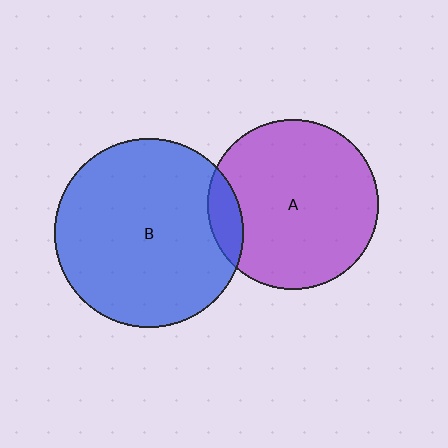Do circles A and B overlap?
Yes.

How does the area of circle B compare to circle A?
Approximately 1.2 times.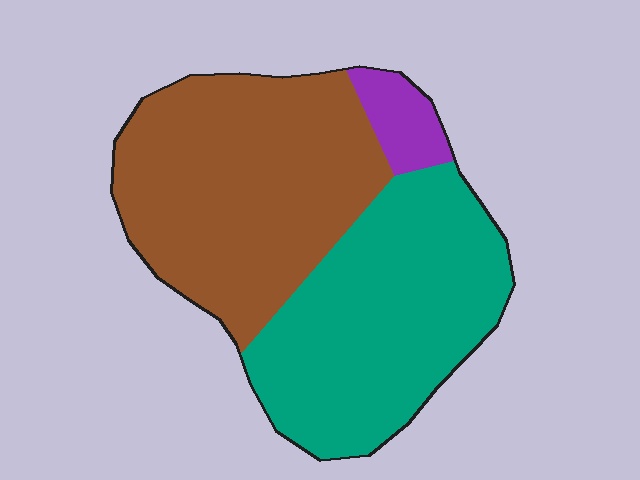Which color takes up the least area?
Purple, at roughly 5%.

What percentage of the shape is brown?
Brown covers about 50% of the shape.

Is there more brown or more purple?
Brown.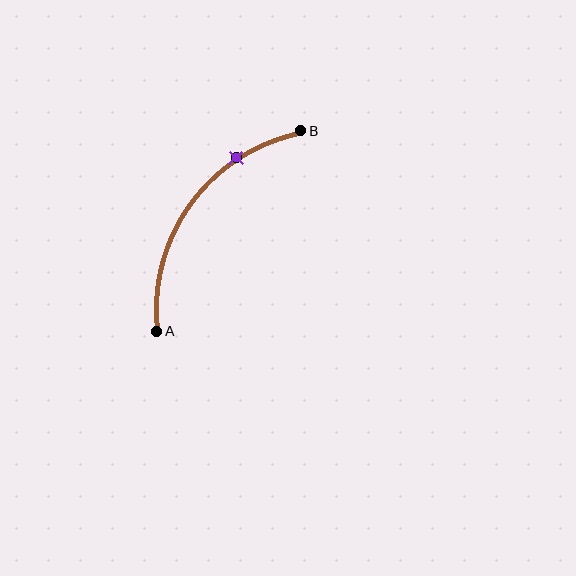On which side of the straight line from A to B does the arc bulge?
The arc bulges above and to the left of the straight line connecting A and B.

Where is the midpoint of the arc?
The arc midpoint is the point on the curve farthest from the straight line joining A and B. It sits above and to the left of that line.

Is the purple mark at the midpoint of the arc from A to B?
No. The purple mark lies on the arc but is closer to endpoint B. The arc midpoint would be at the point on the curve equidistant along the arc from both A and B.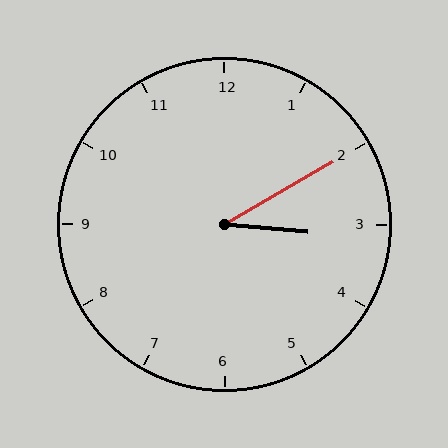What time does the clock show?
3:10.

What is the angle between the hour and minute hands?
Approximately 35 degrees.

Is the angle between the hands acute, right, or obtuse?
It is acute.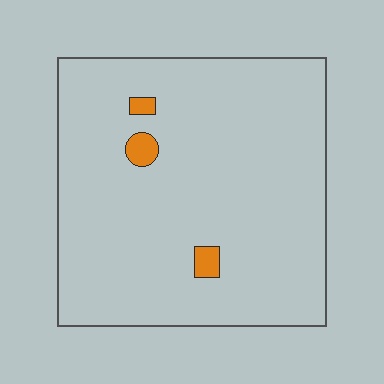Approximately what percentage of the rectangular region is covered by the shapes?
Approximately 5%.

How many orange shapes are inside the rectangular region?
3.